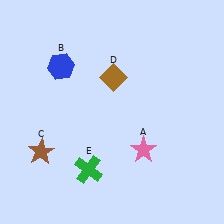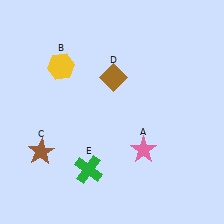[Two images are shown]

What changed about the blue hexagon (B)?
In Image 1, B is blue. In Image 2, it changed to yellow.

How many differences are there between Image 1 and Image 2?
There is 1 difference between the two images.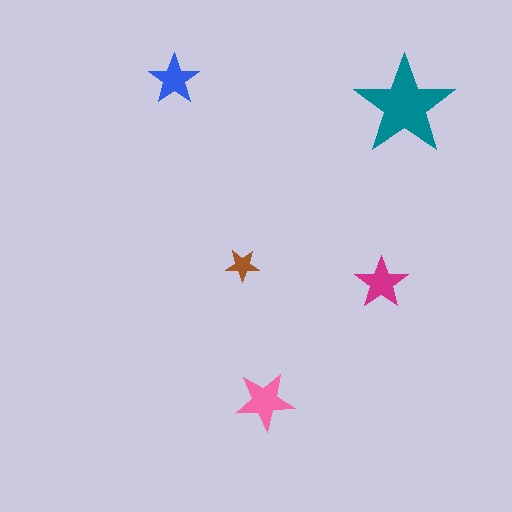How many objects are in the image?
There are 5 objects in the image.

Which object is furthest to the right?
The teal star is rightmost.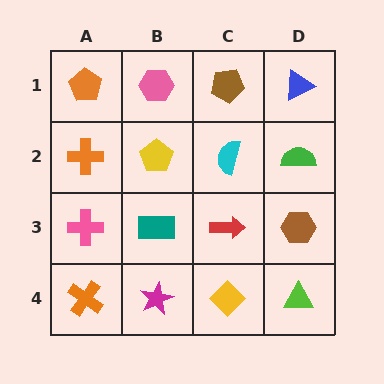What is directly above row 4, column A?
A pink cross.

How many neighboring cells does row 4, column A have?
2.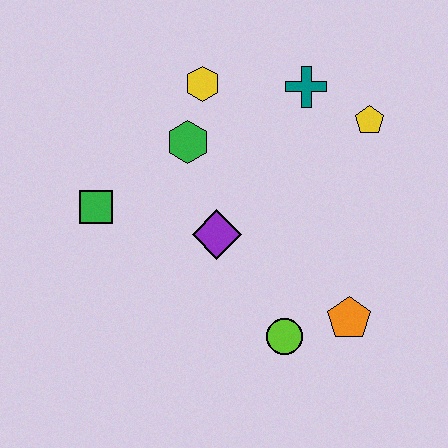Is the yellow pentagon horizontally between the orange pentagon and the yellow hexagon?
No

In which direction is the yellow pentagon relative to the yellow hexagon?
The yellow pentagon is to the right of the yellow hexagon.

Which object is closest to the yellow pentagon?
The teal cross is closest to the yellow pentagon.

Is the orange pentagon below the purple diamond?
Yes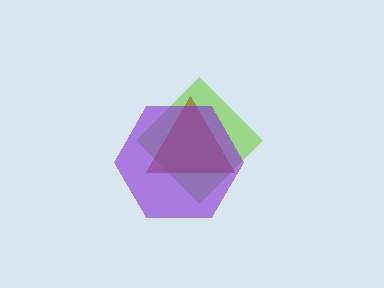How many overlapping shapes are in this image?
There are 3 overlapping shapes in the image.